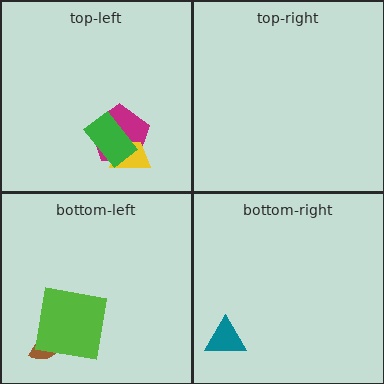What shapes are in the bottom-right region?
The teal triangle.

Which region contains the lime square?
The bottom-left region.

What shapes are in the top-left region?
The magenta pentagon, the yellow trapezoid, the green rectangle.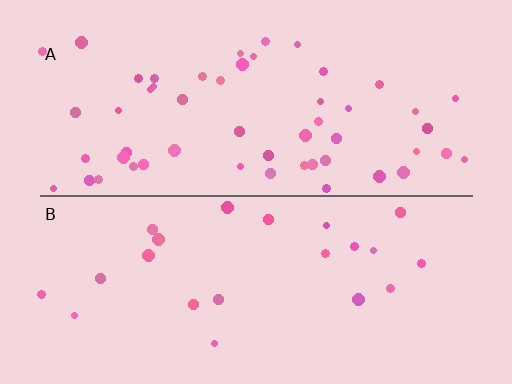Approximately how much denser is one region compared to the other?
Approximately 2.4× — region A over region B.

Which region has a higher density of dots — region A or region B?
A (the top).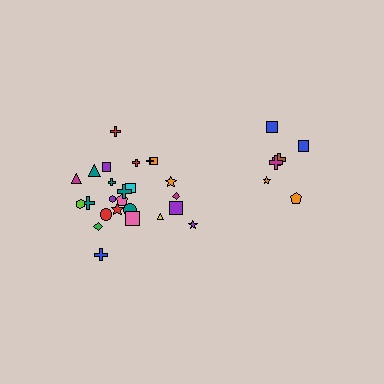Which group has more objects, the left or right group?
The left group.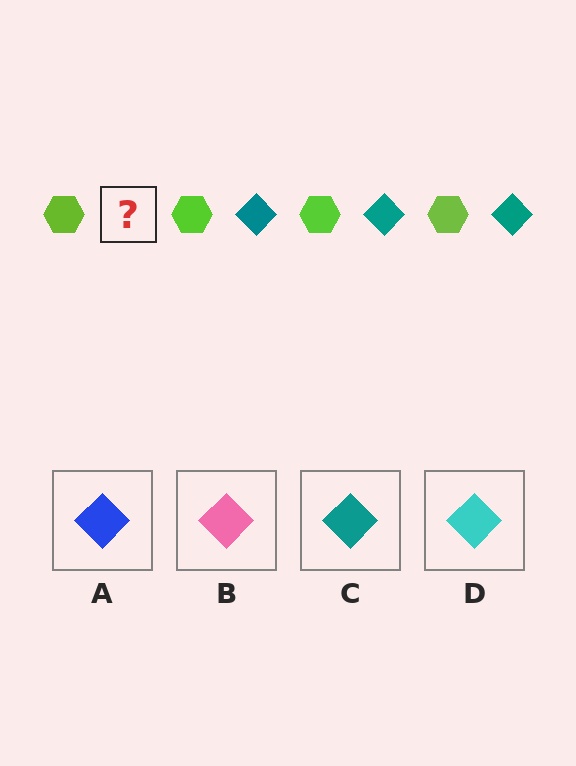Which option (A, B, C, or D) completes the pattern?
C.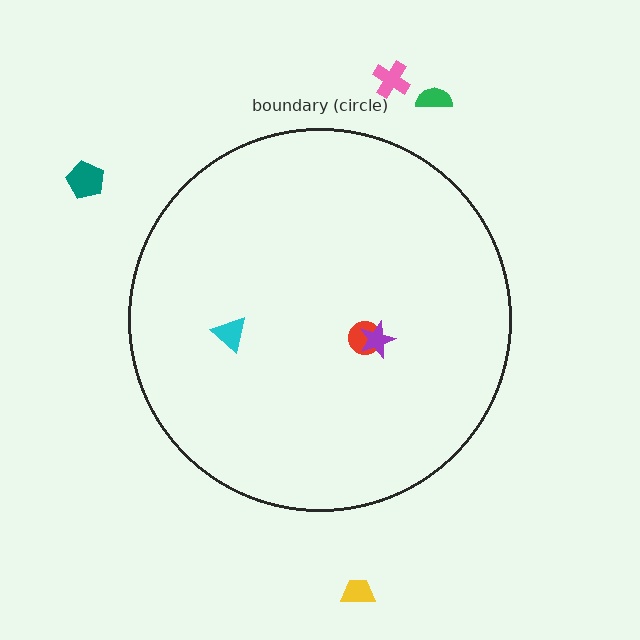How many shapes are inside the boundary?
3 inside, 4 outside.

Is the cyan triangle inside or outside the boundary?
Inside.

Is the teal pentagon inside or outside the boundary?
Outside.